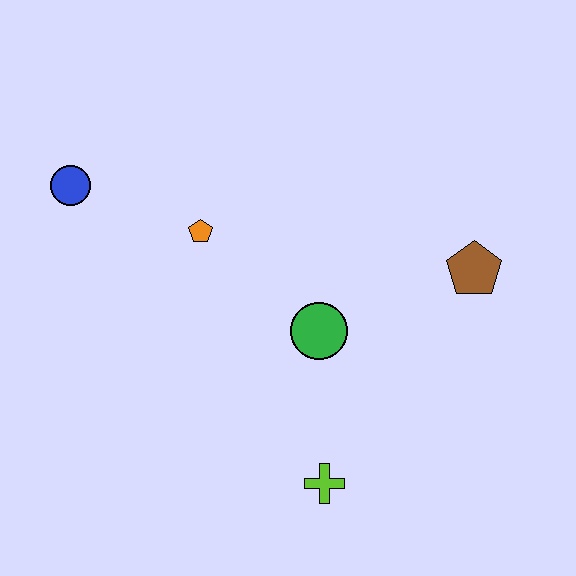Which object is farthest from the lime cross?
The blue circle is farthest from the lime cross.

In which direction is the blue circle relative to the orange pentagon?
The blue circle is to the left of the orange pentagon.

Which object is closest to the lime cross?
The green circle is closest to the lime cross.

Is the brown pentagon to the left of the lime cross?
No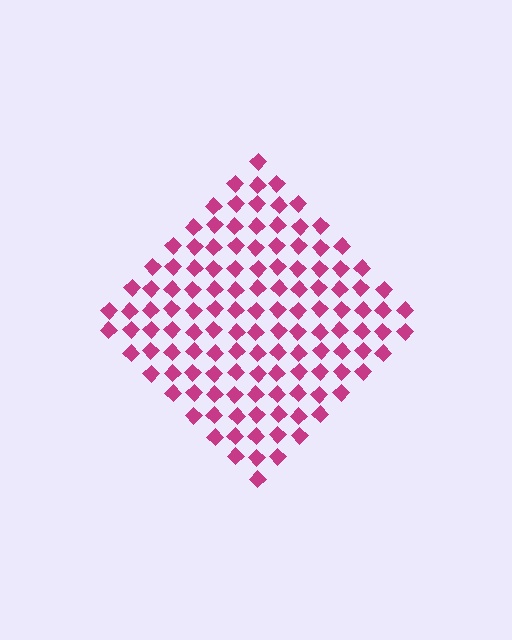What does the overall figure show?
The overall figure shows a diamond.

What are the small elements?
The small elements are diamonds.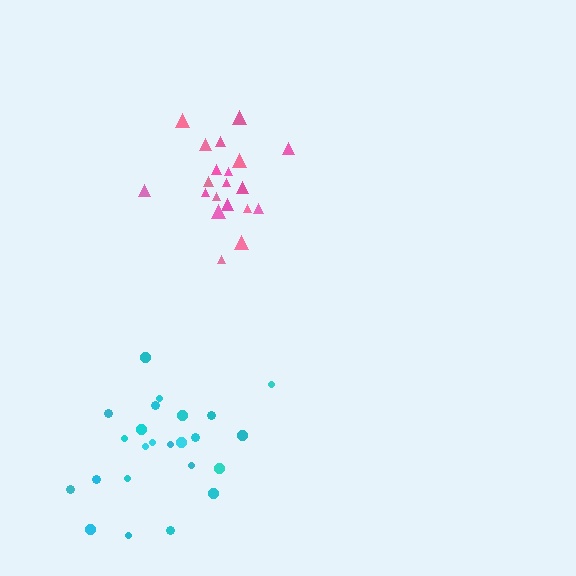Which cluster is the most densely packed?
Pink.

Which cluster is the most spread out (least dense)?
Cyan.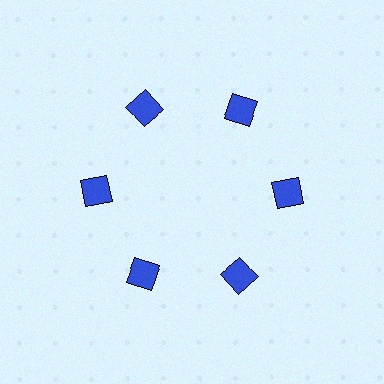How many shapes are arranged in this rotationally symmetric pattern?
There are 6 shapes, arranged in 6 groups of 1.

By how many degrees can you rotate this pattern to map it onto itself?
The pattern maps onto itself every 60 degrees of rotation.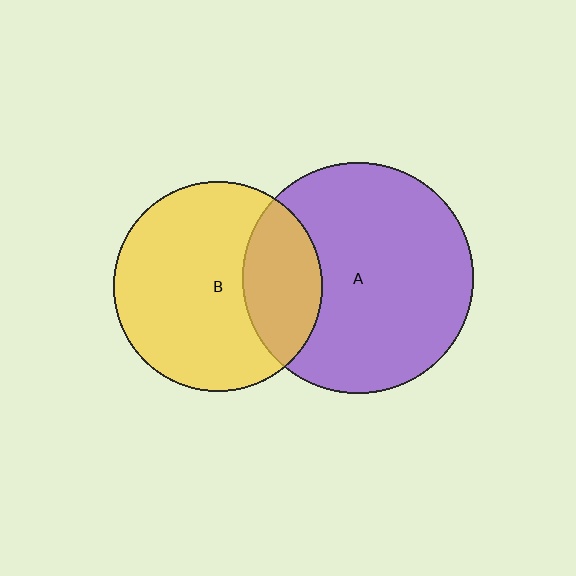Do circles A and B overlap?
Yes.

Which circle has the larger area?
Circle A (purple).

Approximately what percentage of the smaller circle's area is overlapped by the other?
Approximately 25%.